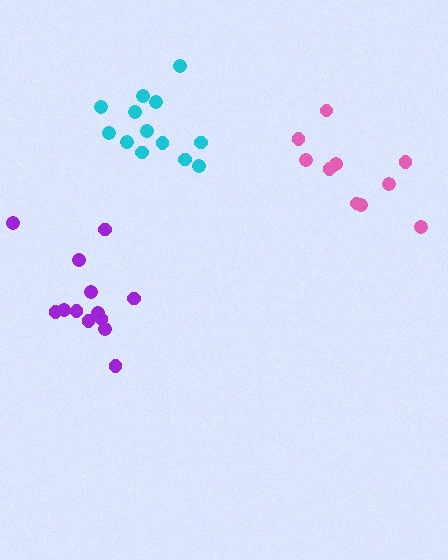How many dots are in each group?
Group 1: 13 dots, Group 2: 13 dots, Group 3: 10 dots (36 total).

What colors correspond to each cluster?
The clusters are colored: purple, cyan, pink.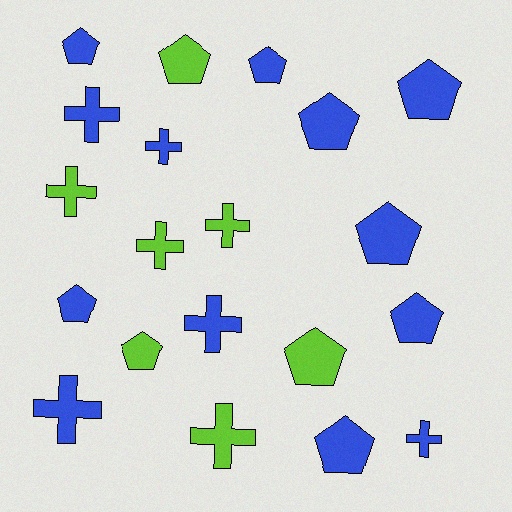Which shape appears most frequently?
Pentagon, with 11 objects.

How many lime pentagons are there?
There are 3 lime pentagons.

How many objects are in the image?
There are 20 objects.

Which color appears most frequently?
Blue, with 13 objects.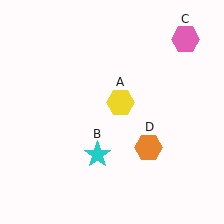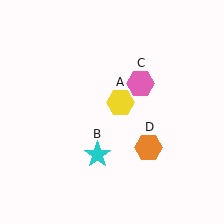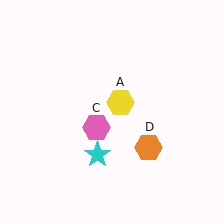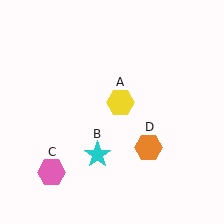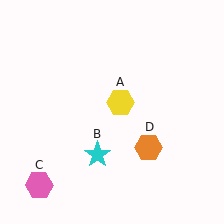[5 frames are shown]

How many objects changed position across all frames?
1 object changed position: pink hexagon (object C).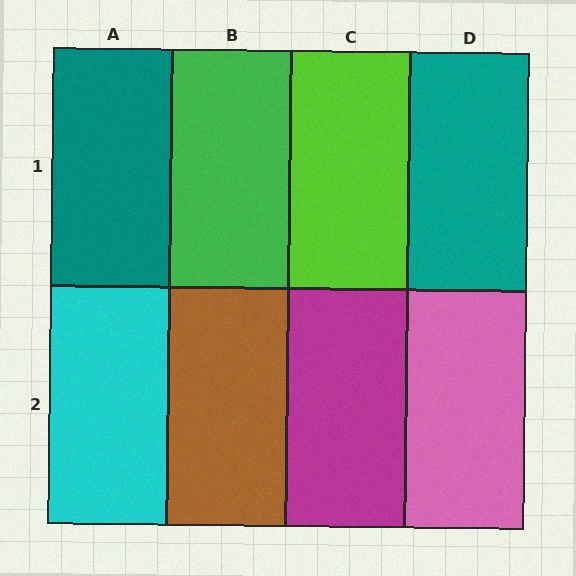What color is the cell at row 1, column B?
Green.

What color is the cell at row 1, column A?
Teal.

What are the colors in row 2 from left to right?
Cyan, brown, magenta, pink.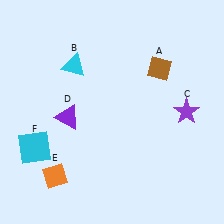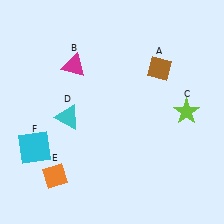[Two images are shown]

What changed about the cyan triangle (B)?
In Image 1, B is cyan. In Image 2, it changed to magenta.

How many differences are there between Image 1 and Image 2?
There are 3 differences between the two images.